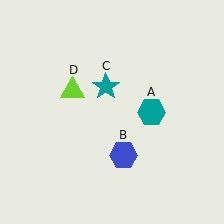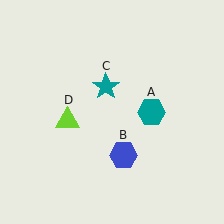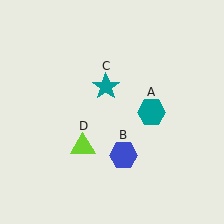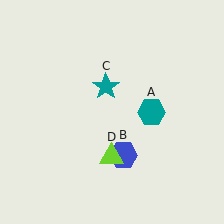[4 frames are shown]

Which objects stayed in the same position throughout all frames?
Teal hexagon (object A) and blue hexagon (object B) and teal star (object C) remained stationary.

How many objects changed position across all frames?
1 object changed position: lime triangle (object D).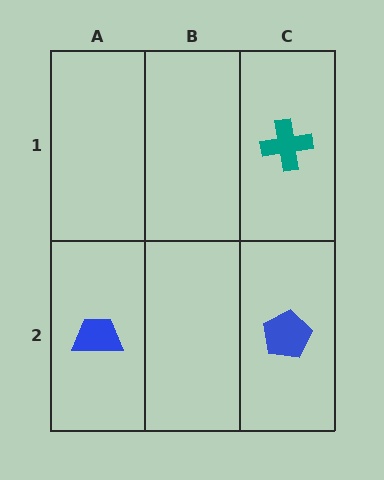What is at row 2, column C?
A blue pentagon.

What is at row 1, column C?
A teal cross.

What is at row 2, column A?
A blue trapezoid.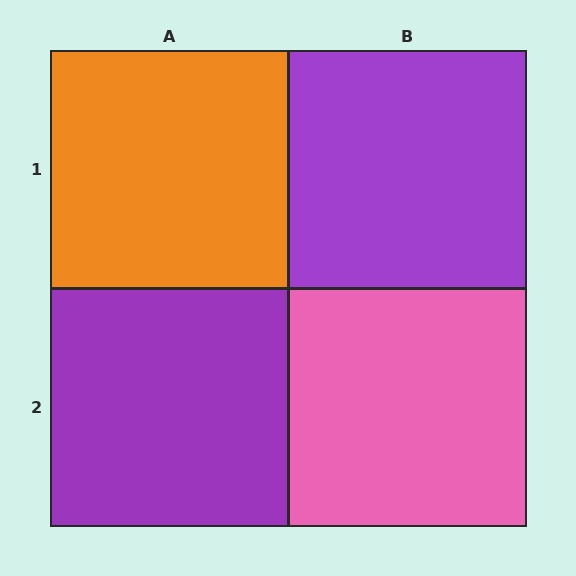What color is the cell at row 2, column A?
Purple.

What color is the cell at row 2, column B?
Pink.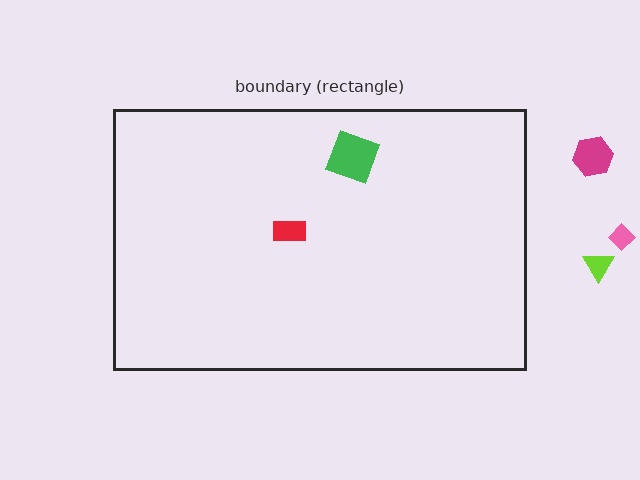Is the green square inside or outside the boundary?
Inside.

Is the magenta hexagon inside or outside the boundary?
Outside.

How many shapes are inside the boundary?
2 inside, 3 outside.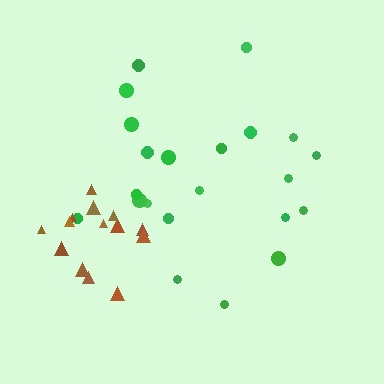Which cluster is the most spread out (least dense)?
Green.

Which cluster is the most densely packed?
Brown.